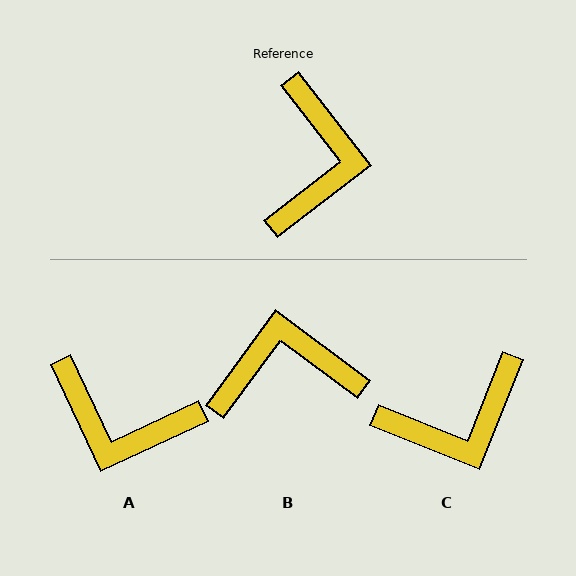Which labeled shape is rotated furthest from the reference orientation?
B, about 106 degrees away.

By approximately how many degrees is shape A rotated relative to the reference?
Approximately 103 degrees clockwise.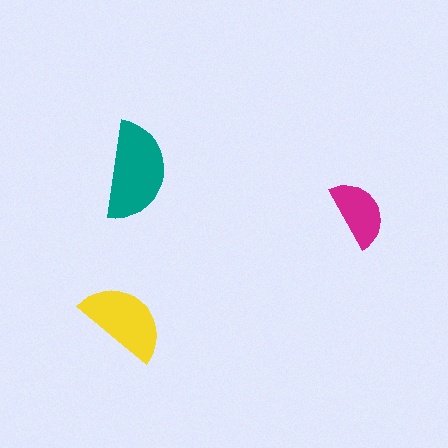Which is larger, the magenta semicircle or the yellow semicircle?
The yellow one.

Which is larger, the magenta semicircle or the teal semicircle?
The teal one.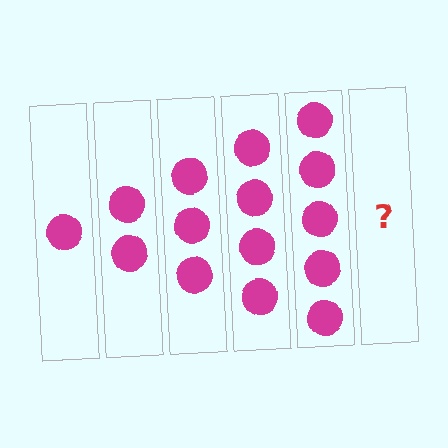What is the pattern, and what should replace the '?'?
The pattern is that each step adds one more circle. The '?' should be 6 circles.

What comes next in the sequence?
The next element should be 6 circles.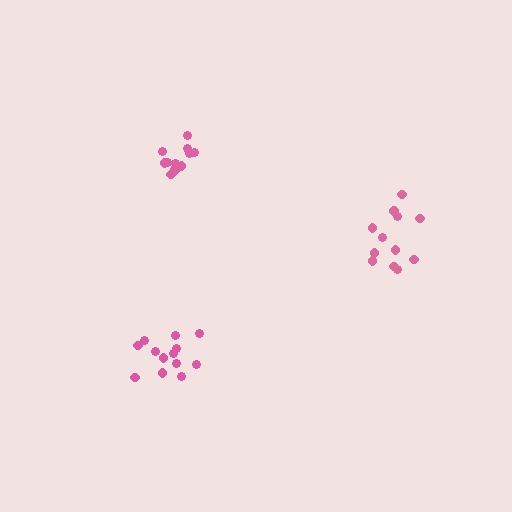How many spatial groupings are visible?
There are 3 spatial groupings.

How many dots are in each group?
Group 1: 12 dots, Group 2: 12 dots, Group 3: 13 dots (37 total).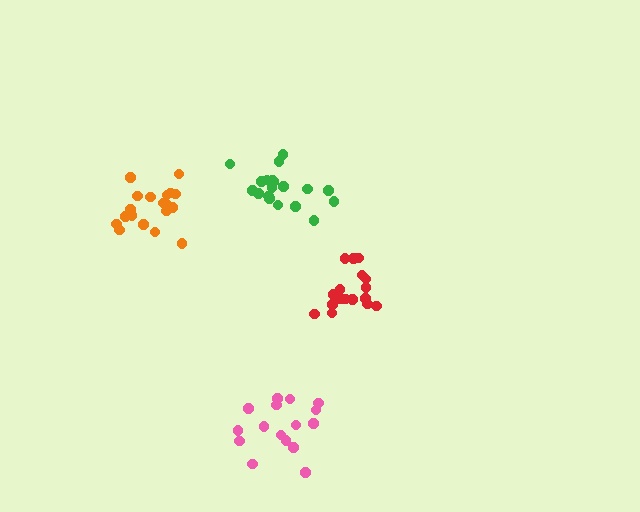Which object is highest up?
The green cluster is topmost.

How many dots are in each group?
Group 1: 19 dots, Group 2: 17 dots, Group 3: 19 dots, Group 4: 16 dots (71 total).